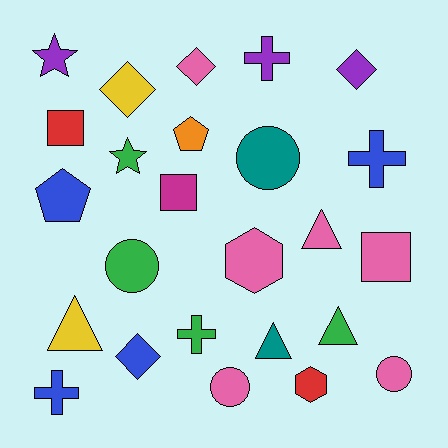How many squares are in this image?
There are 3 squares.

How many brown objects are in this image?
There are no brown objects.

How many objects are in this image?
There are 25 objects.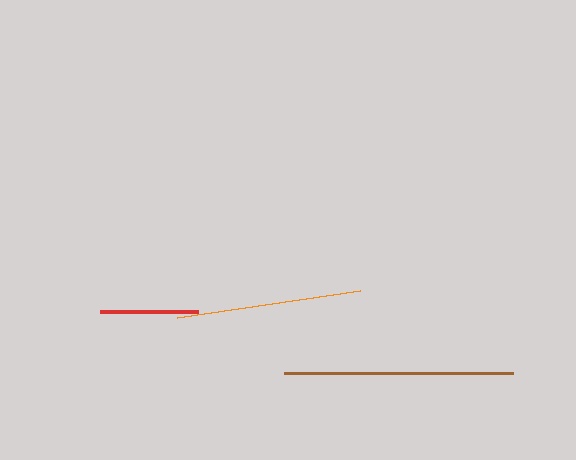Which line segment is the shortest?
The red line is the shortest at approximately 98 pixels.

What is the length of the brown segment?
The brown segment is approximately 229 pixels long.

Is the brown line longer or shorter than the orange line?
The brown line is longer than the orange line.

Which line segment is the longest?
The brown line is the longest at approximately 229 pixels.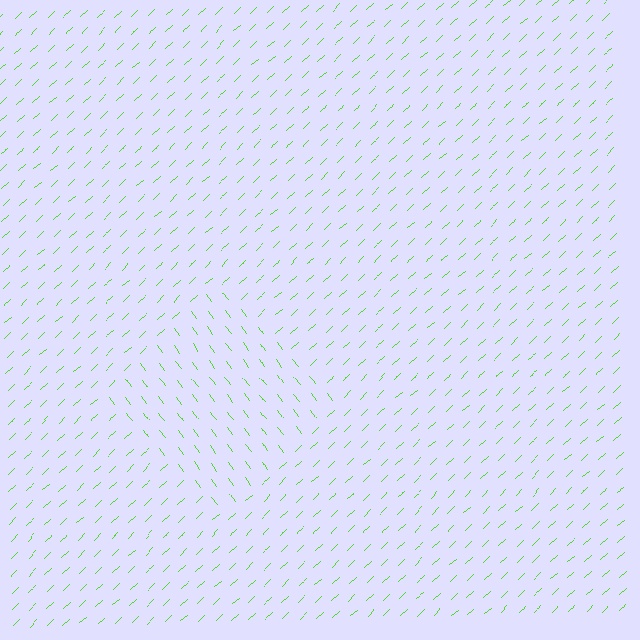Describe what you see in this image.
The image is filled with small lime line segments. A diamond region in the image has lines oriented differently from the surrounding lines, creating a visible texture boundary.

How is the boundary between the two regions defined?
The boundary is defined purely by a change in line orientation (approximately 83 degrees difference). All lines are the same color and thickness.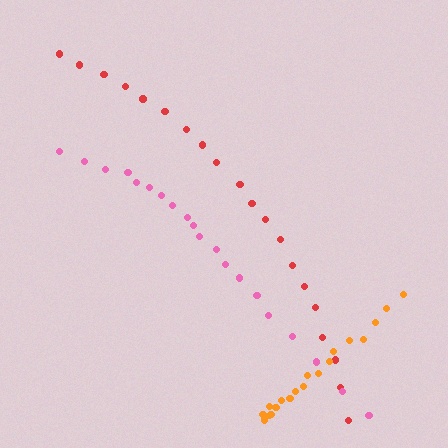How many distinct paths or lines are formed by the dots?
There are 3 distinct paths.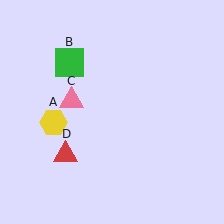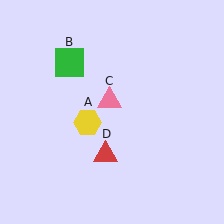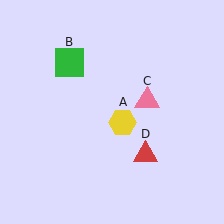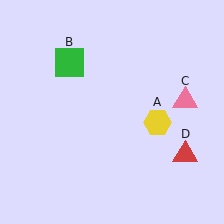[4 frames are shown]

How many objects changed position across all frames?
3 objects changed position: yellow hexagon (object A), pink triangle (object C), red triangle (object D).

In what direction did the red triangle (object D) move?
The red triangle (object D) moved right.